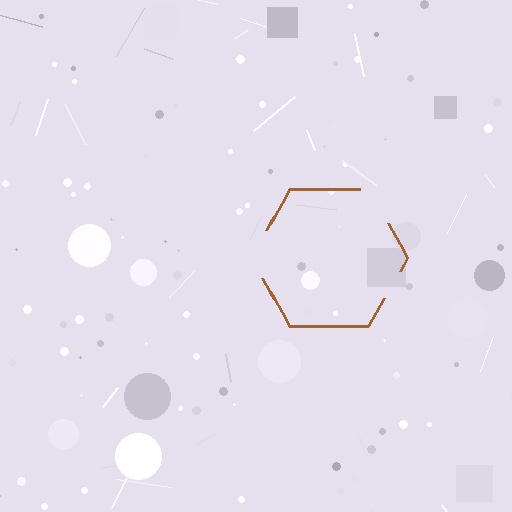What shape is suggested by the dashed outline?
The dashed outline suggests a hexagon.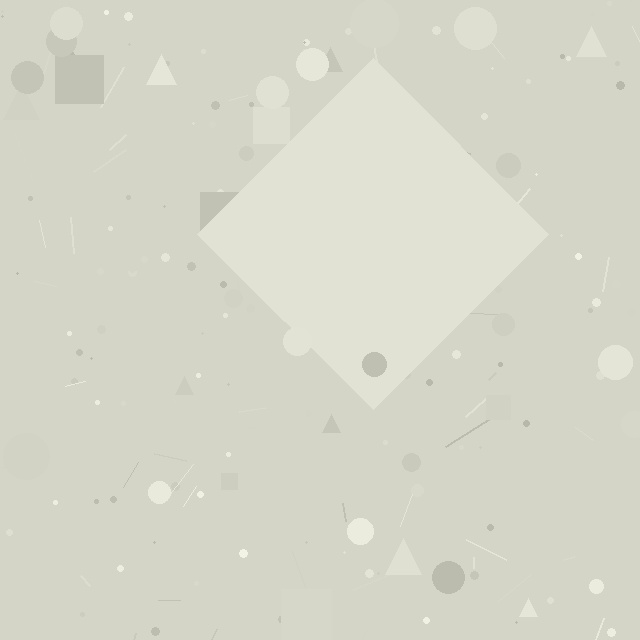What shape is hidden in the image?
A diamond is hidden in the image.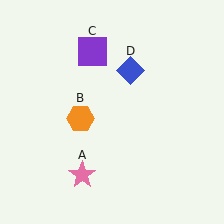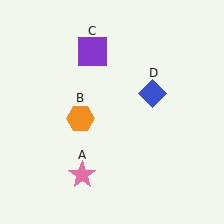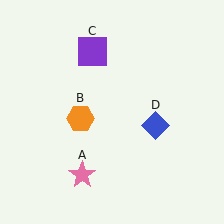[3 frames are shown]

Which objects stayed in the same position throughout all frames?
Pink star (object A) and orange hexagon (object B) and purple square (object C) remained stationary.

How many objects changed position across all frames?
1 object changed position: blue diamond (object D).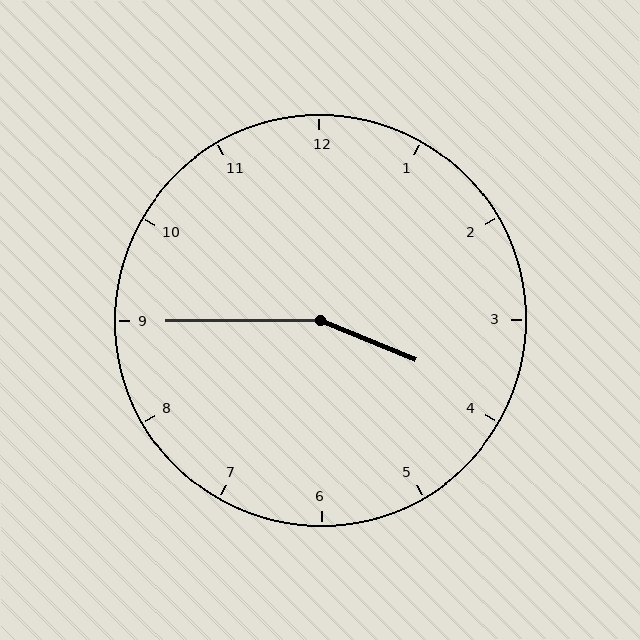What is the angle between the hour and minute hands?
Approximately 158 degrees.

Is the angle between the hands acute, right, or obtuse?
It is obtuse.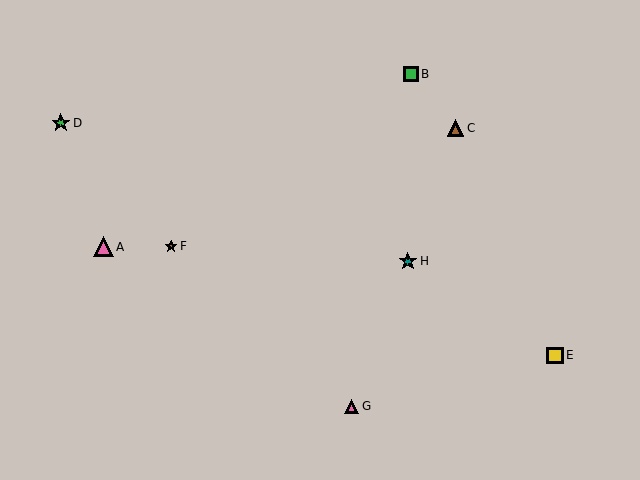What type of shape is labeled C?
Shape C is a brown triangle.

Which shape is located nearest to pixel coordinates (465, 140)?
The brown triangle (labeled C) at (455, 128) is nearest to that location.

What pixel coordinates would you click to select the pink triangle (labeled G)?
Click at (352, 406) to select the pink triangle G.